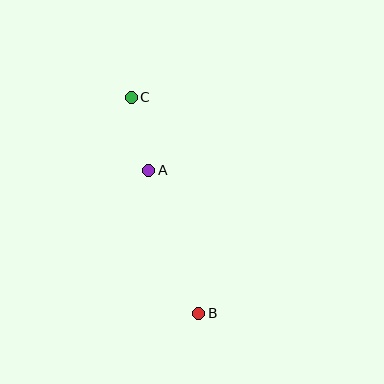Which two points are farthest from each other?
Points B and C are farthest from each other.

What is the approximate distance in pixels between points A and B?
The distance between A and B is approximately 151 pixels.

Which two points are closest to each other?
Points A and C are closest to each other.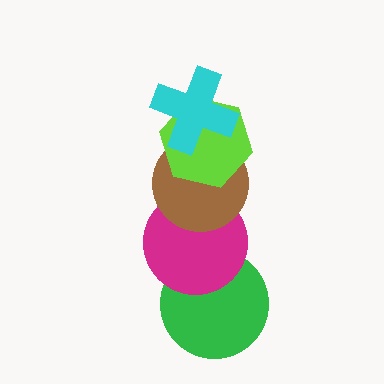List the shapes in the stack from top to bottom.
From top to bottom: the cyan cross, the lime hexagon, the brown circle, the magenta circle, the green circle.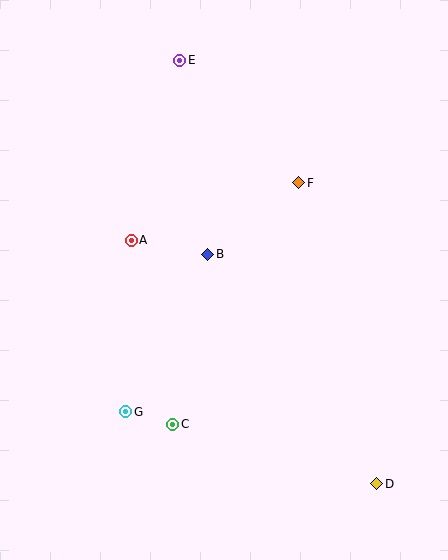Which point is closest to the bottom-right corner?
Point D is closest to the bottom-right corner.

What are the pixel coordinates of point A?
Point A is at (131, 240).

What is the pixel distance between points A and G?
The distance between A and G is 172 pixels.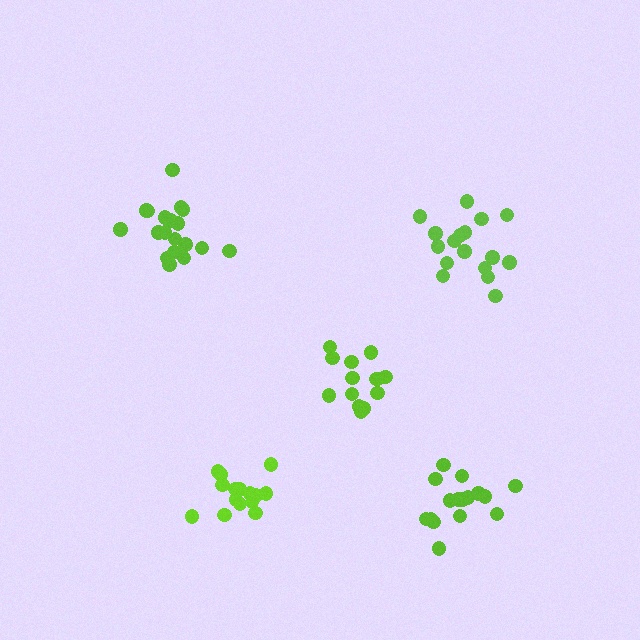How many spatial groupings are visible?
There are 5 spatial groupings.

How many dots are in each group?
Group 1: 14 dots, Group 2: 15 dots, Group 3: 19 dots, Group 4: 16 dots, Group 5: 17 dots (81 total).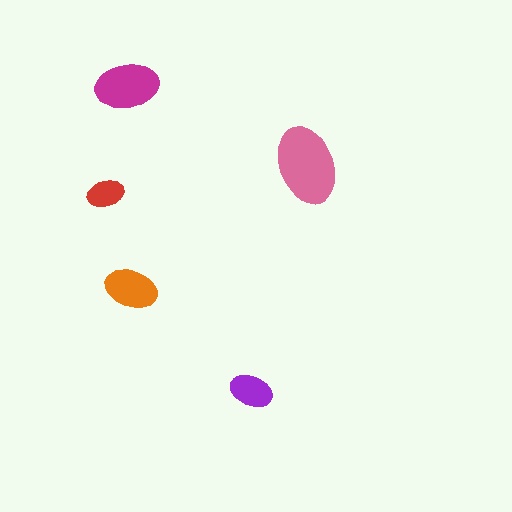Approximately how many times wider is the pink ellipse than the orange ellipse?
About 1.5 times wider.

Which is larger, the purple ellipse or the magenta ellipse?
The magenta one.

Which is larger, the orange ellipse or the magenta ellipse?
The magenta one.